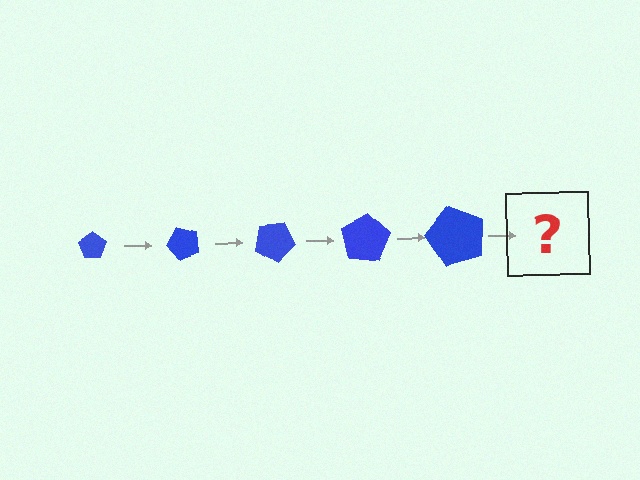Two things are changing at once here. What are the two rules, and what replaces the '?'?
The two rules are that the pentagon grows larger each step and it rotates 50 degrees each step. The '?' should be a pentagon, larger than the previous one and rotated 250 degrees from the start.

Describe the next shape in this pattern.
It should be a pentagon, larger than the previous one and rotated 250 degrees from the start.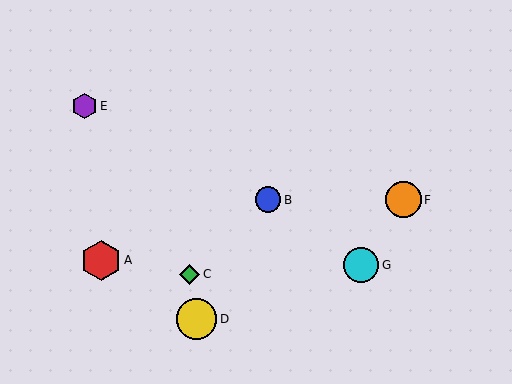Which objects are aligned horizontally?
Objects B, F are aligned horizontally.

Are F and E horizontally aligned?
No, F is at y≈200 and E is at y≈106.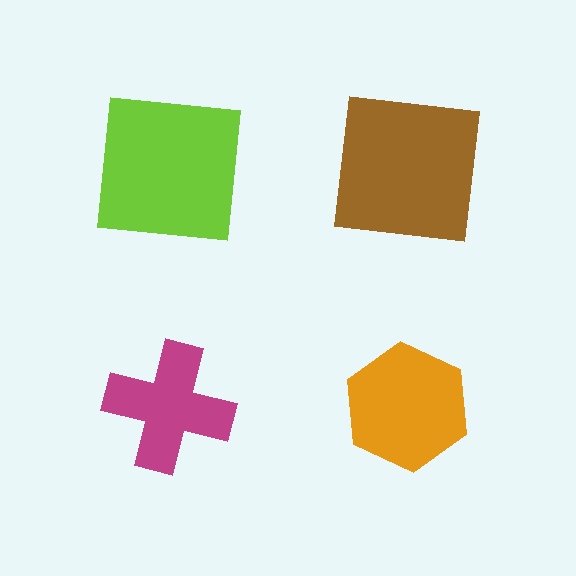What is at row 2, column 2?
An orange hexagon.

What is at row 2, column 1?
A magenta cross.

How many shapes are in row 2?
2 shapes.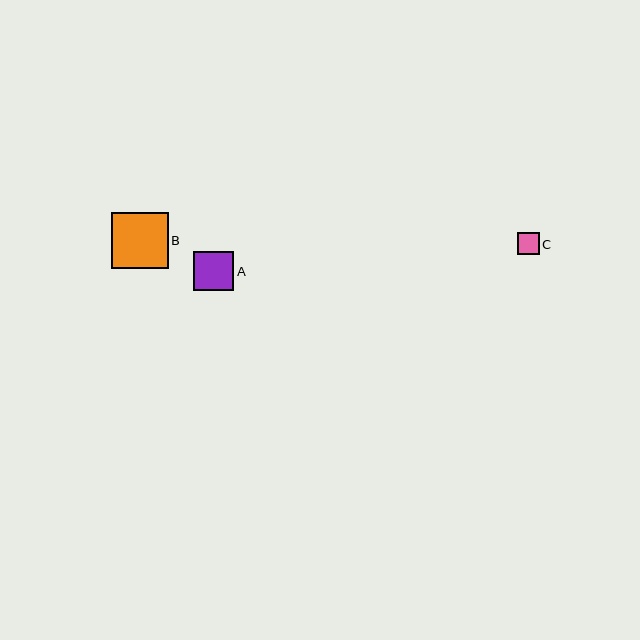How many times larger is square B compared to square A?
Square B is approximately 1.4 times the size of square A.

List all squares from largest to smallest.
From largest to smallest: B, A, C.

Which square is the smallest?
Square C is the smallest with a size of approximately 22 pixels.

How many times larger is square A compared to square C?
Square A is approximately 1.8 times the size of square C.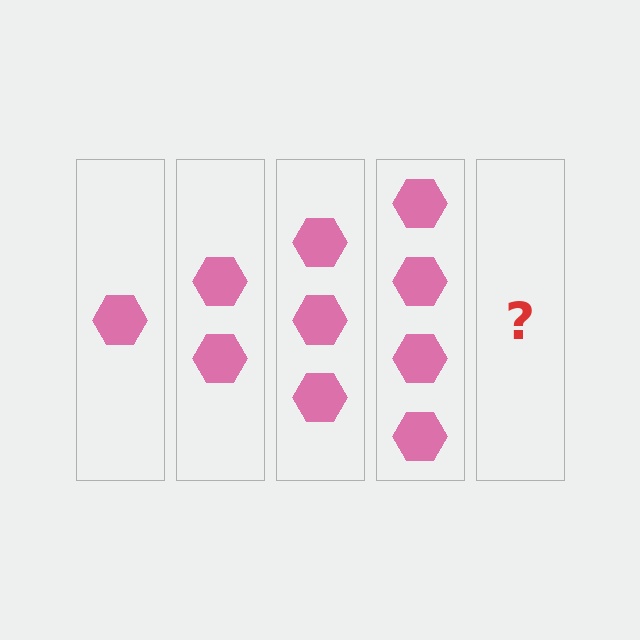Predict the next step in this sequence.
The next step is 5 hexagons.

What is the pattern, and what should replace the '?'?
The pattern is that each step adds one more hexagon. The '?' should be 5 hexagons.